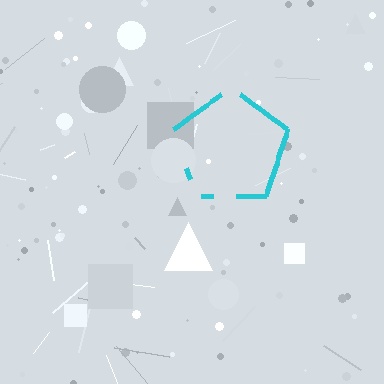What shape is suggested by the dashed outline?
The dashed outline suggests a pentagon.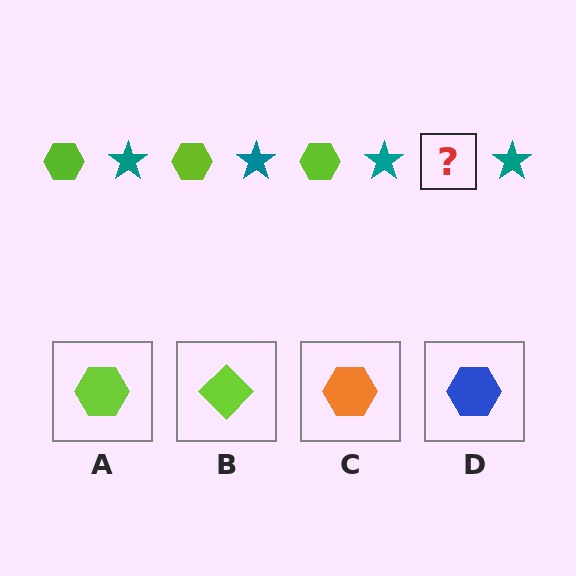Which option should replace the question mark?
Option A.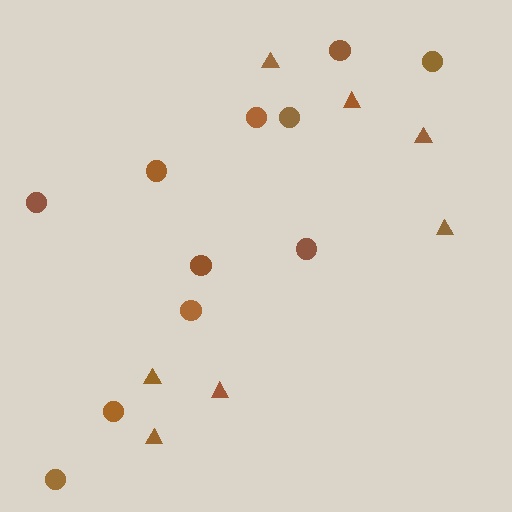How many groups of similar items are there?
There are 2 groups: one group of triangles (7) and one group of circles (11).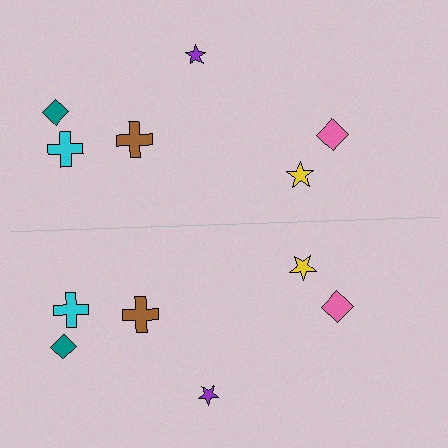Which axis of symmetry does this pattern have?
The pattern has a horizontal axis of symmetry running through the center of the image.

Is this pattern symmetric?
Yes, this pattern has bilateral (reflection) symmetry.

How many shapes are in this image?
There are 12 shapes in this image.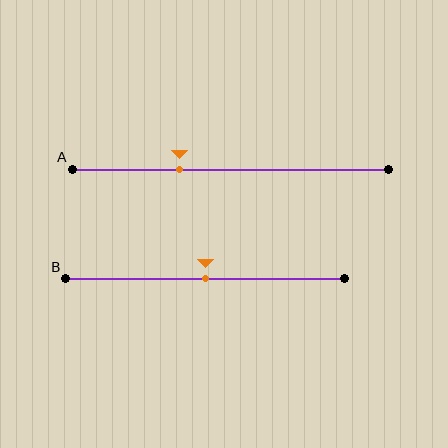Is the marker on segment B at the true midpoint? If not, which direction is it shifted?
Yes, the marker on segment B is at the true midpoint.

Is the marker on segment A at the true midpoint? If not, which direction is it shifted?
No, the marker on segment A is shifted to the left by about 16% of the segment length.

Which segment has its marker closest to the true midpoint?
Segment B has its marker closest to the true midpoint.